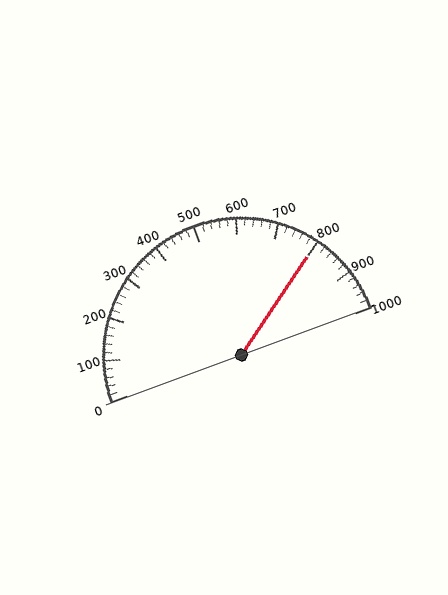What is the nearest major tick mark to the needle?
The nearest major tick mark is 800.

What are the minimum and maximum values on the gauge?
The gauge ranges from 0 to 1000.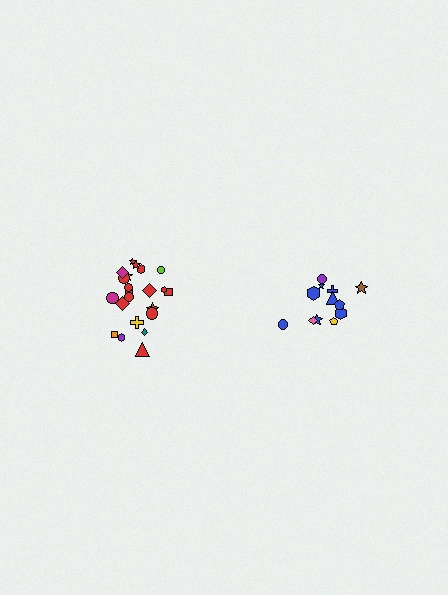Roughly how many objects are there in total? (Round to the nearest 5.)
Roughly 35 objects in total.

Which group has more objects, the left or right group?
The left group.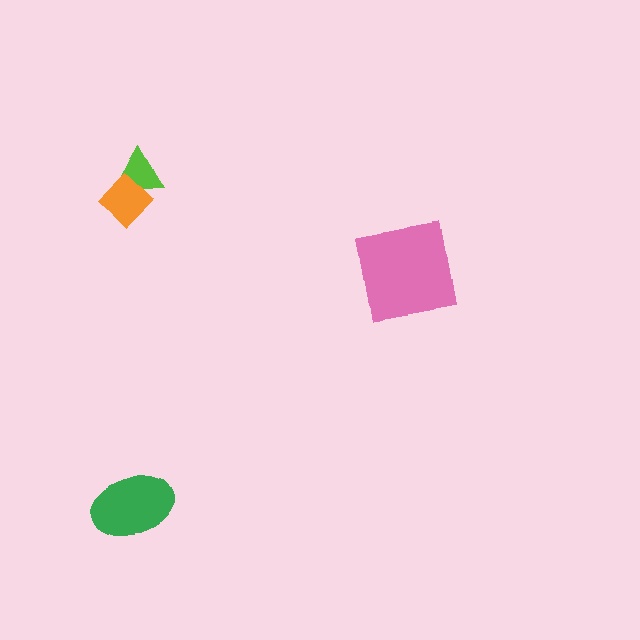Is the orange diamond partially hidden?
No, no other shape covers it.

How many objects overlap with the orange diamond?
1 object overlaps with the orange diamond.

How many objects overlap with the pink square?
0 objects overlap with the pink square.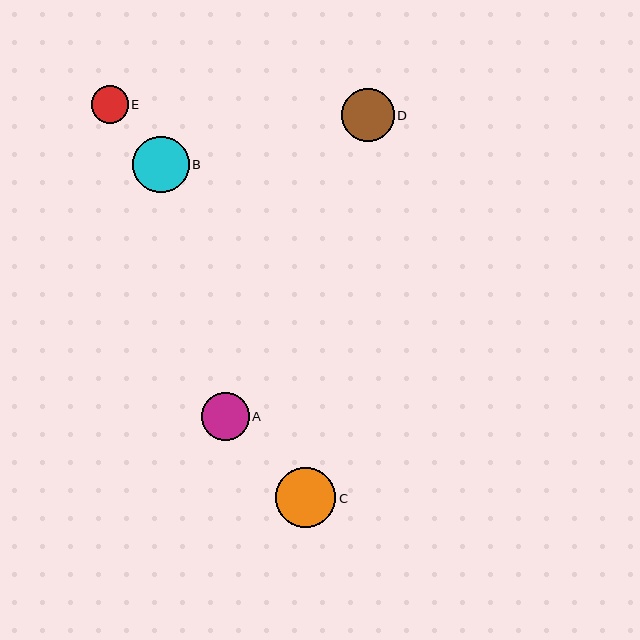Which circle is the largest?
Circle C is the largest with a size of approximately 60 pixels.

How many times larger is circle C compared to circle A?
Circle C is approximately 1.3 times the size of circle A.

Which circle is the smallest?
Circle E is the smallest with a size of approximately 37 pixels.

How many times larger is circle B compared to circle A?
Circle B is approximately 1.2 times the size of circle A.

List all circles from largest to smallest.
From largest to smallest: C, B, D, A, E.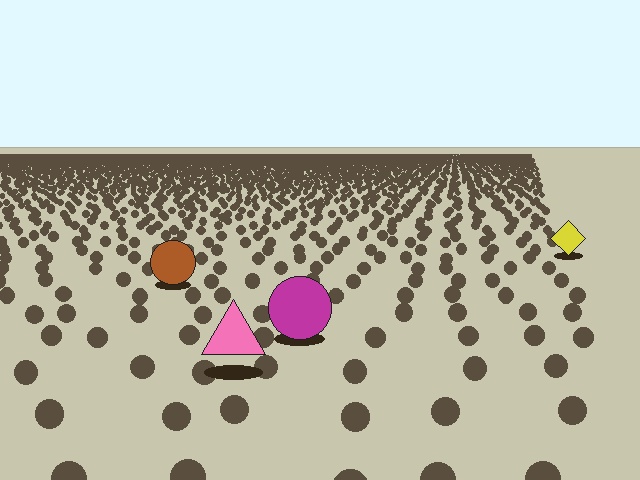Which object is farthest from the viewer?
The yellow diamond is farthest from the viewer. It appears smaller and the ground texture around it is denser.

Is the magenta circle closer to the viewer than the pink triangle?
No. The pink triangle is closer — you can tell from the texture gradient: the ground texture is coarser near it.